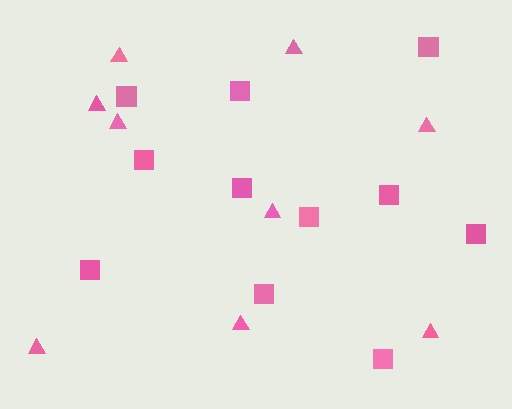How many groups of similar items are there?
There are 2 groups: one group of triangles (9) and one group of squares (11).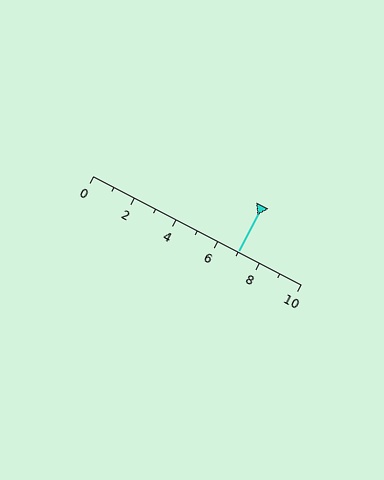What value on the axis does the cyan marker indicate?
The marker indicates approximately 7.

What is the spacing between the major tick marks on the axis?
The major ticks are spaced 2 apart.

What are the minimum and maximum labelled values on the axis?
The axis runs from 0 to 10.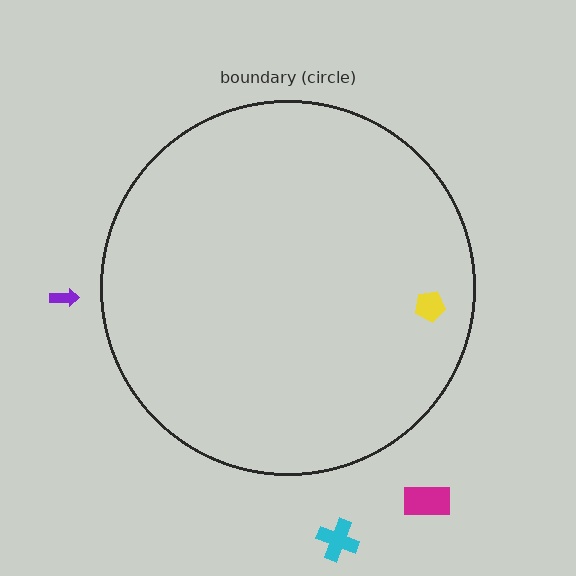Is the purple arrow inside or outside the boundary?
Outside.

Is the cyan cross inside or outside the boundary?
Outside.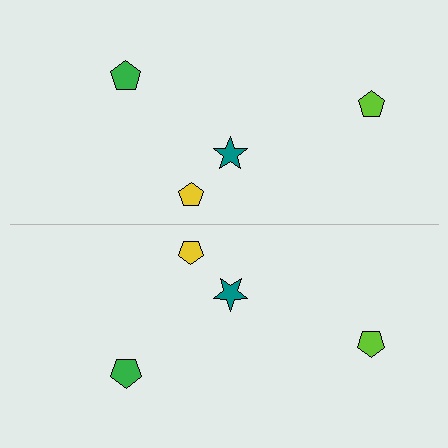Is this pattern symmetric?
Yes, this pattern has bilateral (reflection) symmetry.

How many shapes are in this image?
There are 8 shapes in this image.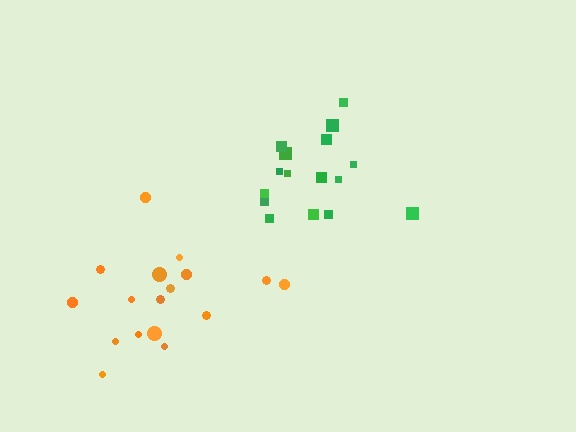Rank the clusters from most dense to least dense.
green, orange.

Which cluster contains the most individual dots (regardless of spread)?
Orange (17).